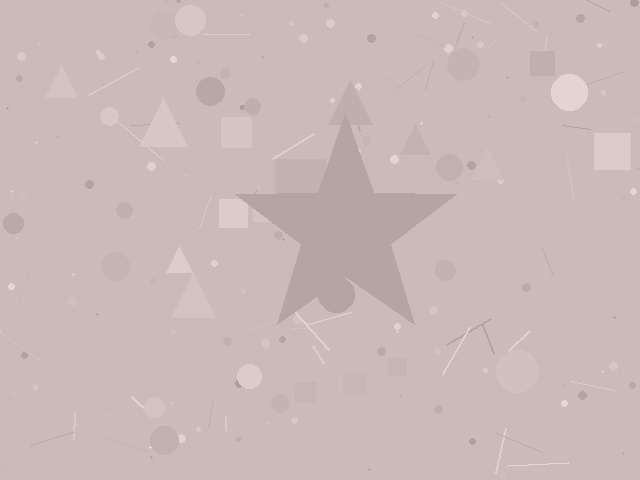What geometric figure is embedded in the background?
A star is embedded in the background.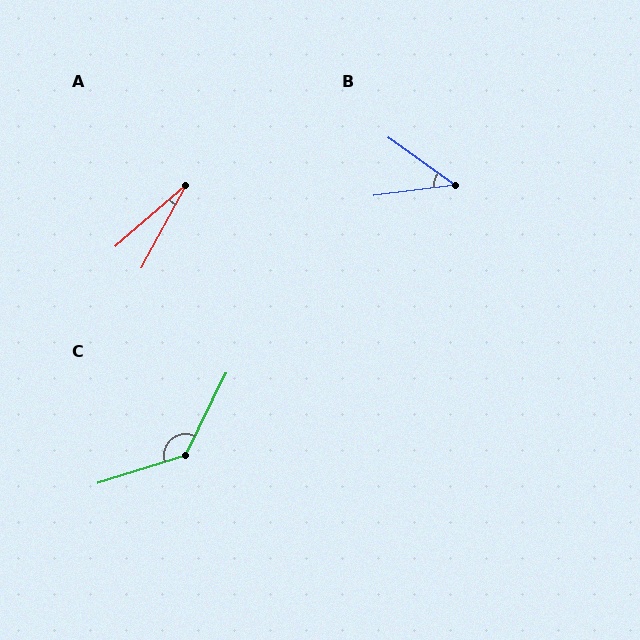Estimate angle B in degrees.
Approximately 43 degrees.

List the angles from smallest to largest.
A (20°), B (43°), C (134°).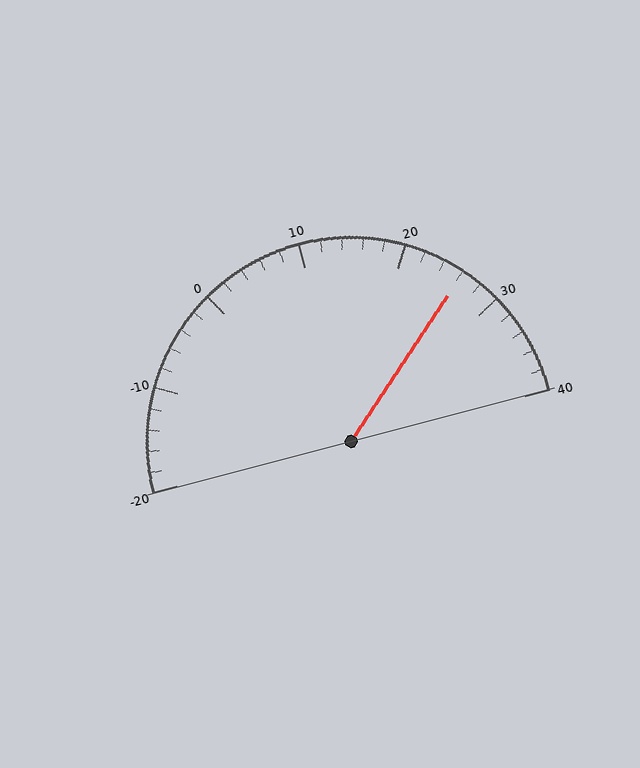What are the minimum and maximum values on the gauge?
The gauge ranges from -20 to 40.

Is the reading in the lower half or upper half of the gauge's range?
The reading is in the upper half of the range (-20 to 40).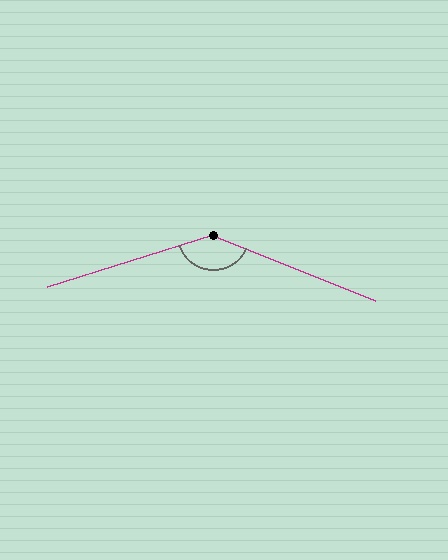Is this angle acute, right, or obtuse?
It is obtuse.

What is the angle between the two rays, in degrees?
Approximately 140 degrees.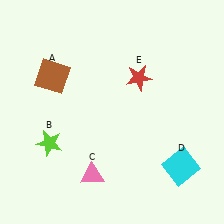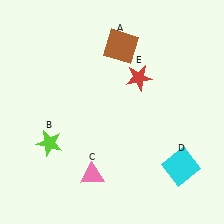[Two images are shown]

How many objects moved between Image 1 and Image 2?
1 object moved between the two images.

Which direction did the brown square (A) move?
The brown square (A) moved right.